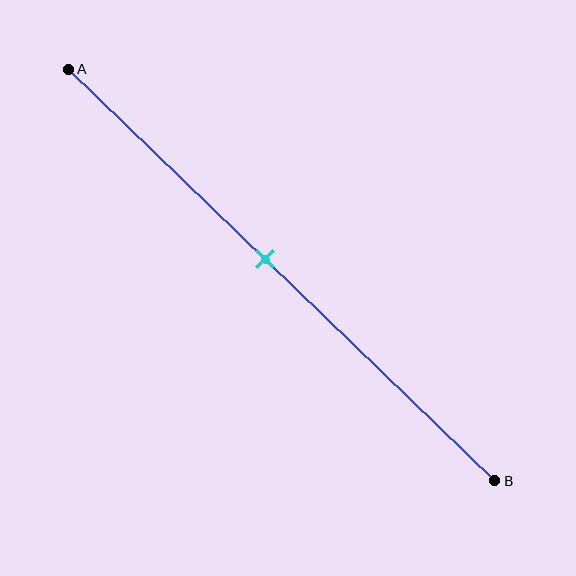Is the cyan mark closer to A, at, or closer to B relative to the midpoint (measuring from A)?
The cyan mark is closer to point A than the midpoint of segment AB.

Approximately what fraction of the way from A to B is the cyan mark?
The cyan mark is approximately 45% of the way from A to B.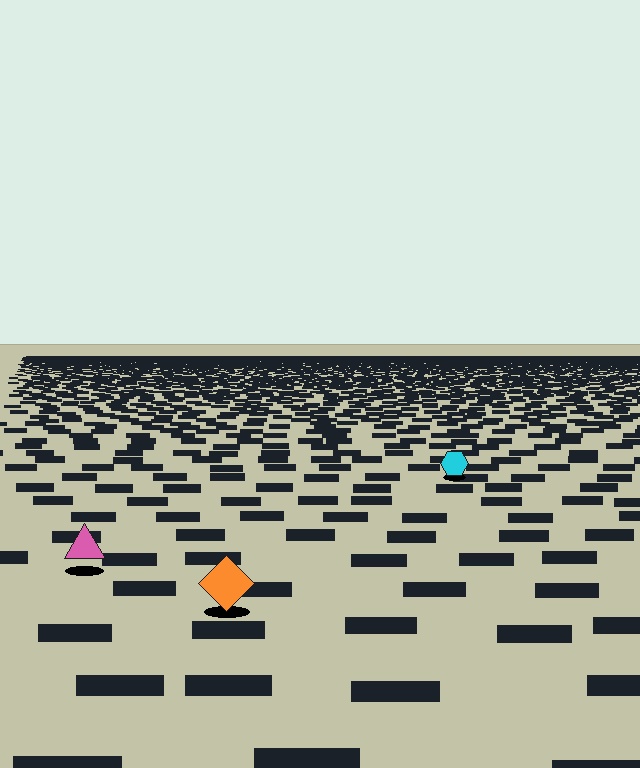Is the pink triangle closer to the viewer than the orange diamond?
No. The orange diamond is closer — you can tell from the texture gradient: the ground texture is coarser near it.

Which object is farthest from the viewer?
The cyan hexagon is farthest from the viewer. It appears smaller and the ground texture around it is denser.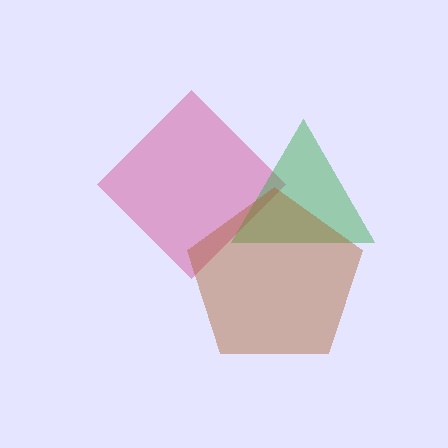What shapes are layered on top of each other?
The layered shapes are: a magenta diamond, a green triangle, a brown pentagon.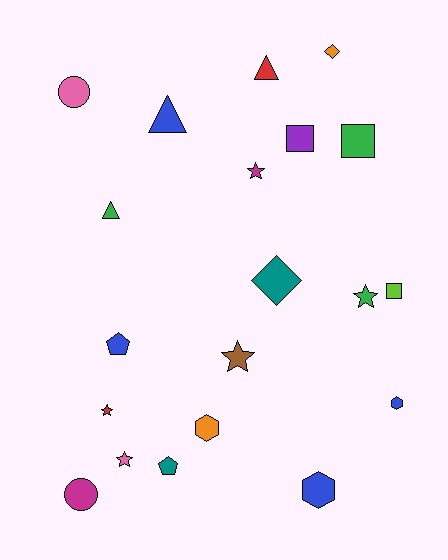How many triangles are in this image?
There are 3 triangles.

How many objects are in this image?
There are 20 objects.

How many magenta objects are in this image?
There are 2 magenta objects.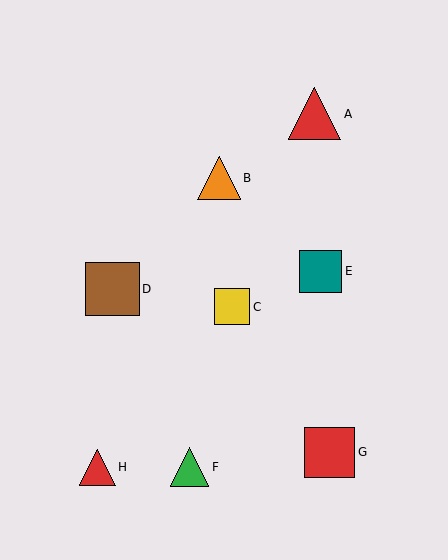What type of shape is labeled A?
Shape A is a red triangle.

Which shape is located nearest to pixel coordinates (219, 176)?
The orange triangle (labeled B) at (219, 178) is nearest to that location.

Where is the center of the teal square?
The center of the teal square is at (321, 271).